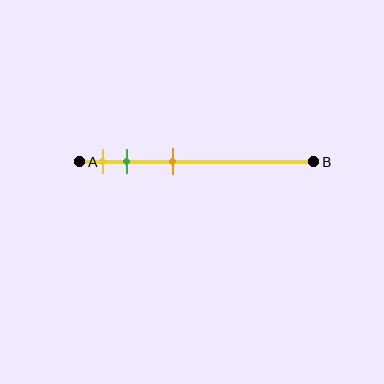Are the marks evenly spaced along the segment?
No, the marks are not evenly spaced.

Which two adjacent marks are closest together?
The yellow and green marks are the closest adjacent pair.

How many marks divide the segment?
There are 3 marks dividing the segment.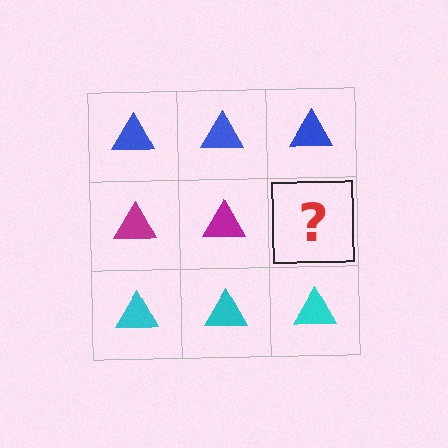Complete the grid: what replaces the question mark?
The question mark should be replaced with a magenta triangle.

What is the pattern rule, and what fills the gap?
The rule is that each row has a consistent color. The gap should be filled with a magenta triangle.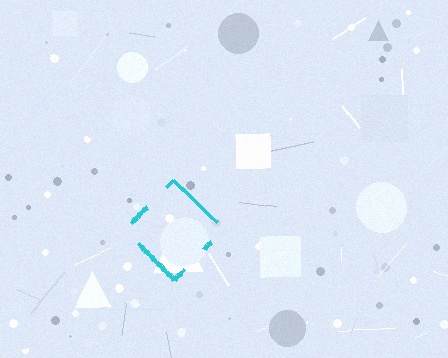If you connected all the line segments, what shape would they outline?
They would outline a diamond.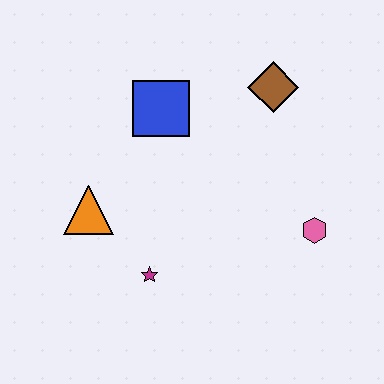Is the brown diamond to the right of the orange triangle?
Yes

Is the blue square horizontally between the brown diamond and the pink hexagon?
No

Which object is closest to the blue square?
The brown diamond is closest to the blue square.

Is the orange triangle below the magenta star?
No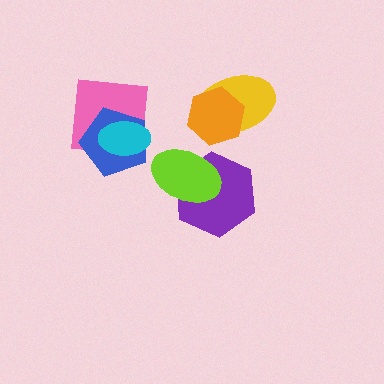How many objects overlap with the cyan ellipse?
2 objects overlap with the cyan ellipse.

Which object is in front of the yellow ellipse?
The orange hexagon is in front of the yellow ellipse.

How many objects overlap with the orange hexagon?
1 object overlaps with the orange hexagon.